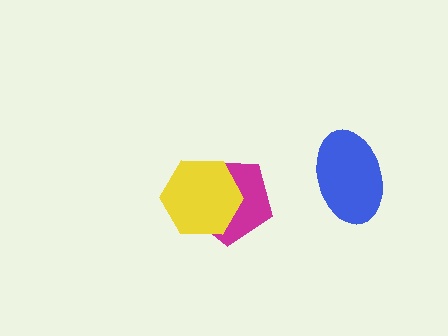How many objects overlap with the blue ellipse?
0 objects overlap with the blue ellipse.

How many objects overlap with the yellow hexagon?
1 object overlaps with the yellow hexagon.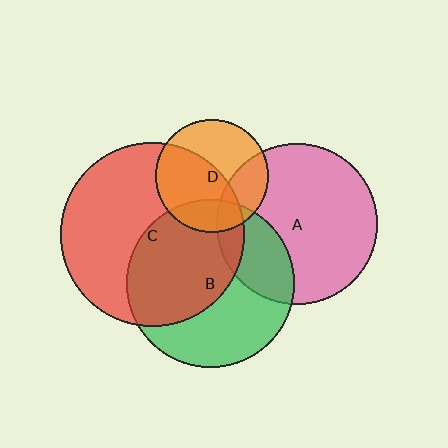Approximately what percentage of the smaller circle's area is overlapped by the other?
Approximately 25%.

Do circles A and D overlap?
Yes.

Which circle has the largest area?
Circle C (red).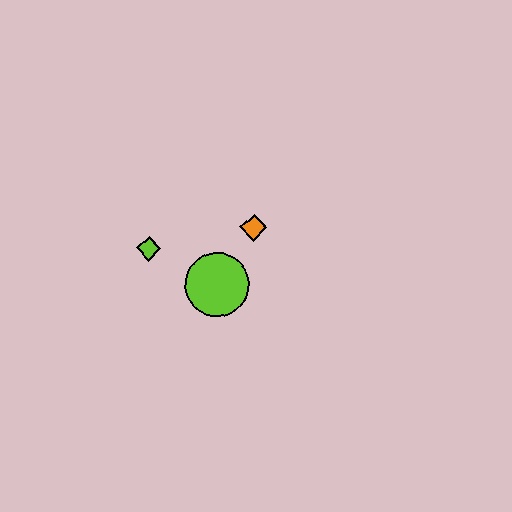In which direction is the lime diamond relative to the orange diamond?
The lime diamond is to the left of the orange diamond.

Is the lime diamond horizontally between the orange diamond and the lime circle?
No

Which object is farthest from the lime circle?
The lime diamond is farthest from the lime circle.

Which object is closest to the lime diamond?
The lime circle is closest to the lime diamond.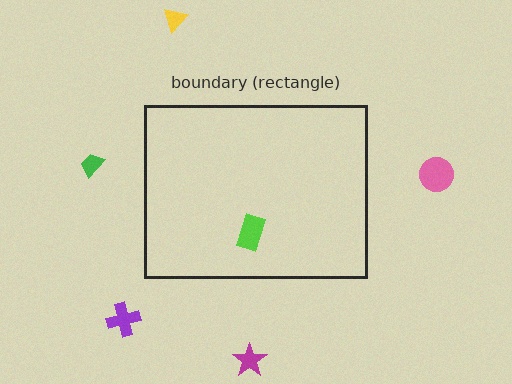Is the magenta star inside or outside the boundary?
Outside.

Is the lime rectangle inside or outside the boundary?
Inside.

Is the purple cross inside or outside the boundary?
Outside.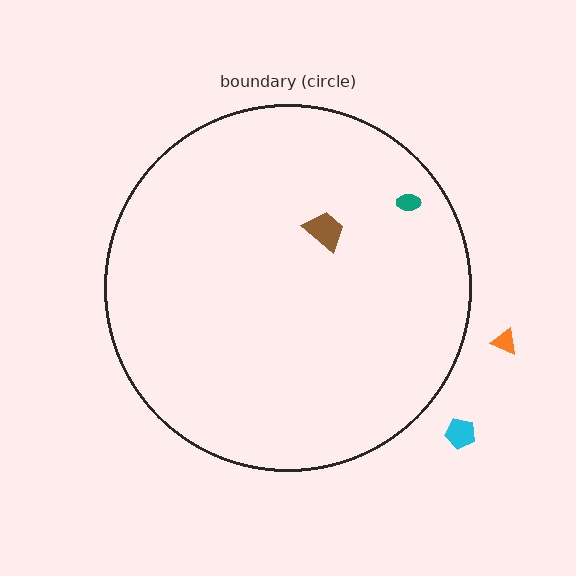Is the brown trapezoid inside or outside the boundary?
Inside.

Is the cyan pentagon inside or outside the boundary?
Outside.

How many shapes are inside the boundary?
2 inside, 2 outside.